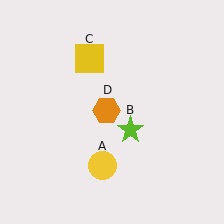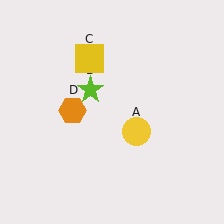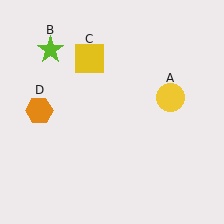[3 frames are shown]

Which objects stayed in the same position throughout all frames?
Yellow square (object C) remained stationary.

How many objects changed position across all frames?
3 objects changed position: yellow circle (object A), lime star (object B), orange hexagon (object D).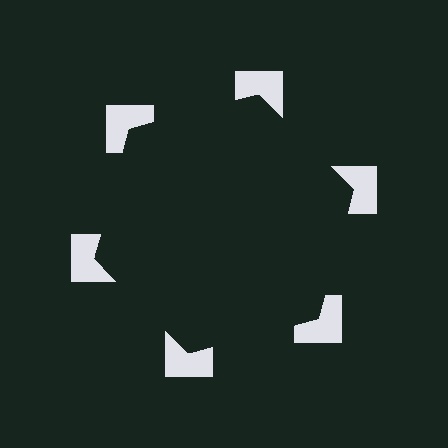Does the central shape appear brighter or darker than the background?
It typically appears slightly darker than the background, even though no actual brightness change is drawn.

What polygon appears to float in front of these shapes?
An illusory hexagon — its edges are inferred from the aligned wedge cuts in the notched squares, not physically drawn.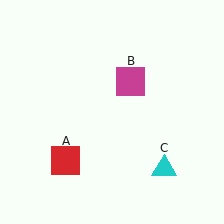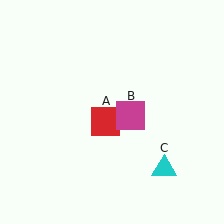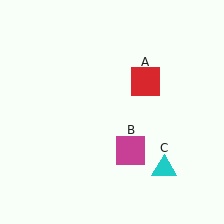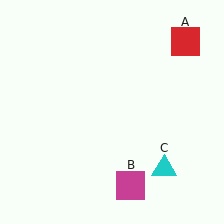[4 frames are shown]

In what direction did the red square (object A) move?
The red square (object A) moved up and to the right.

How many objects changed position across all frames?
2 objects changed position: red square (object A), magenta square (object B).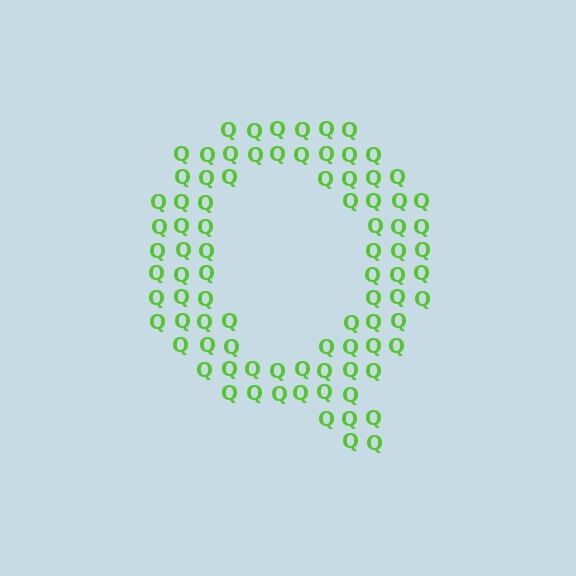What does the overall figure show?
The overall figure shows the letter Q.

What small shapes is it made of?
It is made of small letter Q's.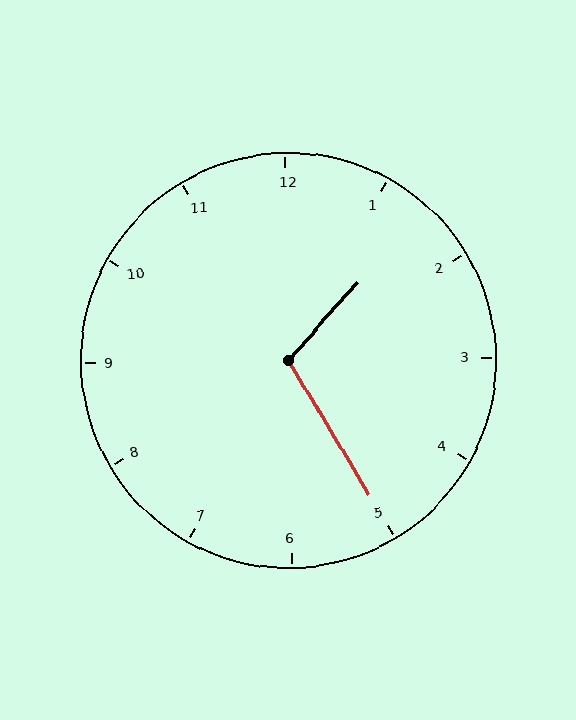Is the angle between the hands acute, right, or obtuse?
It is obtuse.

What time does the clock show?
1:25.